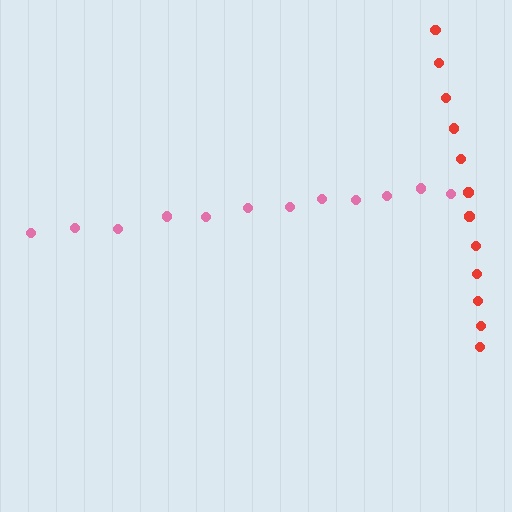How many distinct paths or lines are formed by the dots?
There are 2 distinct paths.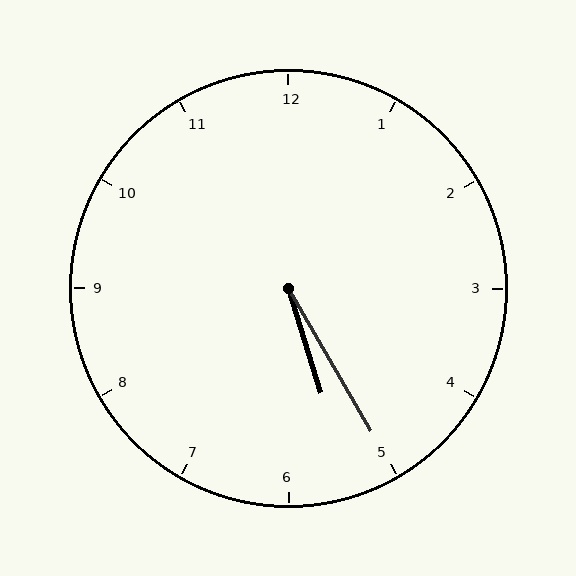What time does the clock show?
5:25.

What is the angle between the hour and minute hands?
Approximately 12 degrees.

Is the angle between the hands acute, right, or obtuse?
It is acute.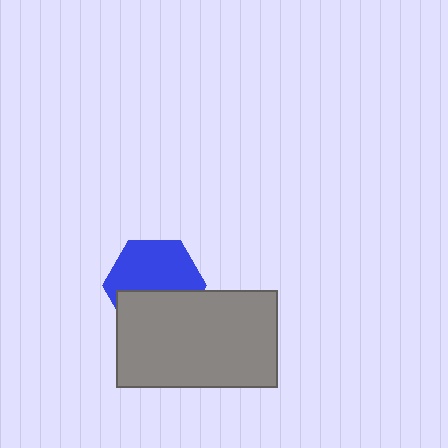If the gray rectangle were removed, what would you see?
You would see the complete blue hexagon.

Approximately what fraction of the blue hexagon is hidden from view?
Roughly 43% of the blue hexagon is hidden behind the gray rectangle.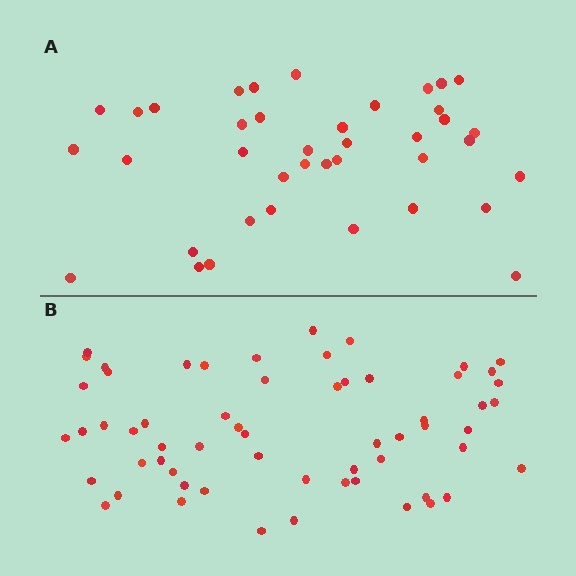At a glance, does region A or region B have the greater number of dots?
Region B (the bottom region) has more dots.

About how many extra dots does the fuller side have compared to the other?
Region B has approximately 20 more dots than region A.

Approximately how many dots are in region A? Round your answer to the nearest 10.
About 40 dots. (The exact count is 39, which rounds to 40.)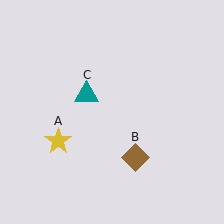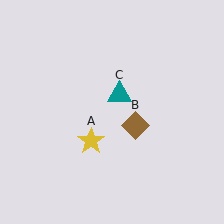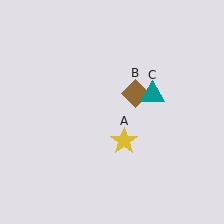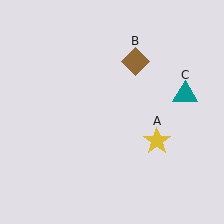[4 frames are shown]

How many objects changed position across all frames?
3 objects changed position: yellow star (object A), brown diamond (object B), teal triangle (object C).